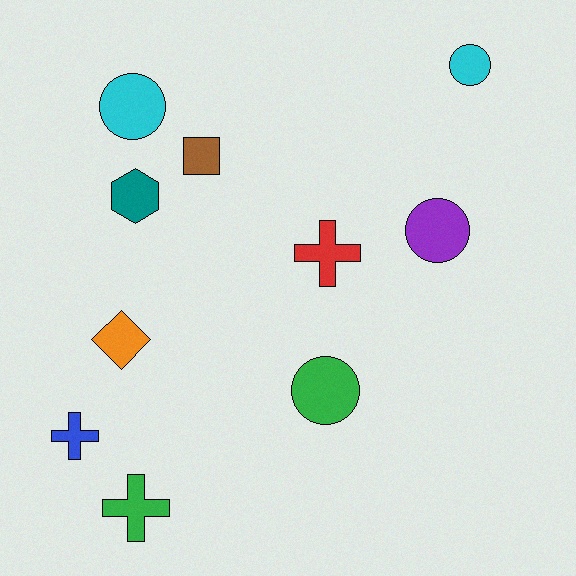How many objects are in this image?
There are 10 objects.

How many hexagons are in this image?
There is 1 hexagon.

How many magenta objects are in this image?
There are no magenta objects.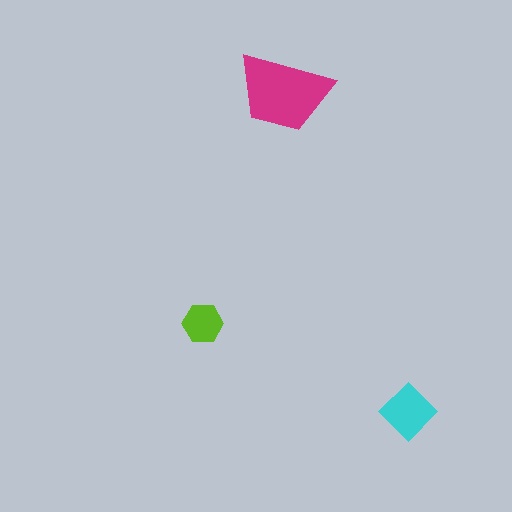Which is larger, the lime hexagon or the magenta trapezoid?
The magenta trapezoid.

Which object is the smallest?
The lime hexagon.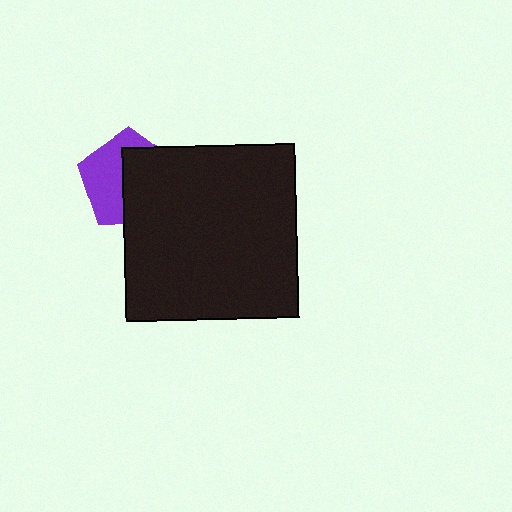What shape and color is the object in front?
The object in front is a black square.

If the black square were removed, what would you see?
You would see the complete purple pentagon.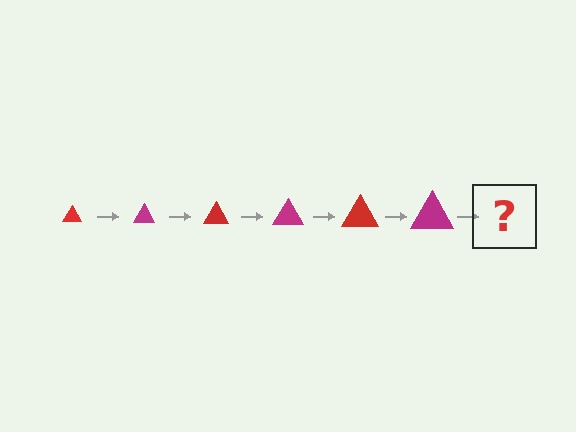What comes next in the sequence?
The next element should be a red triangle, larger than the previous one.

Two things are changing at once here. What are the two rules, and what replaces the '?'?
The two rules are that the triangle grows larger each step and the color cycles through red and magenta. The '?' should be a red triangle, larger than the previous one.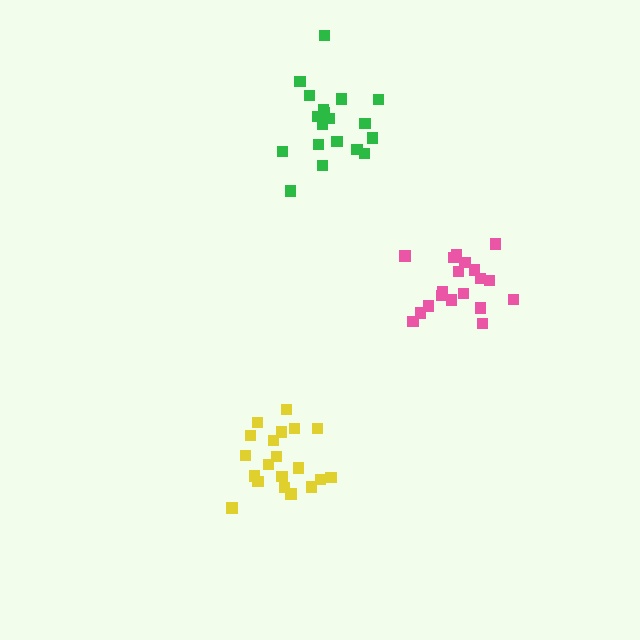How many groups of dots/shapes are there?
There are 3 groups.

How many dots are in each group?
Group 1: 19 dots, Group 2: 21 dots, Group 3: 20 dots (60 total).